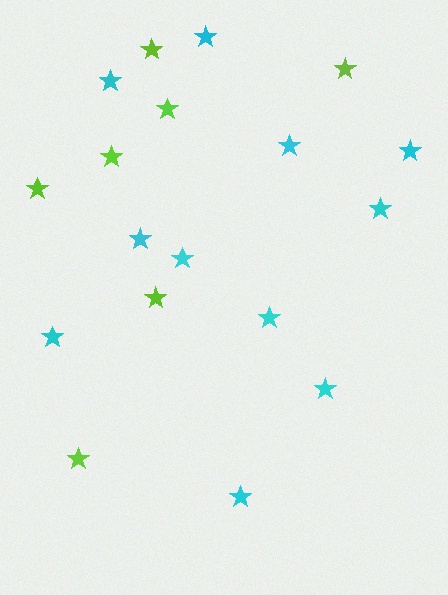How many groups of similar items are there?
There are 2 groups: one group of cyan stars (11) and one group of lime stars (7).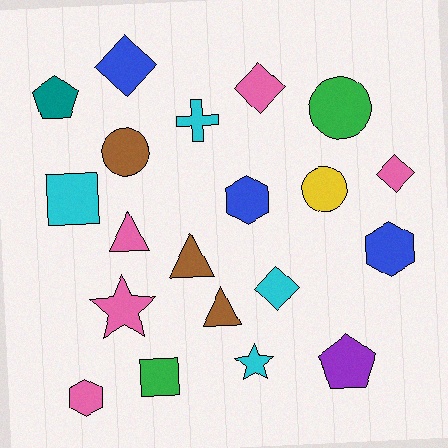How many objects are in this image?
There are 20 objects.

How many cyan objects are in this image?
There are 4 cyan objects.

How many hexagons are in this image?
There are 3 hexagons.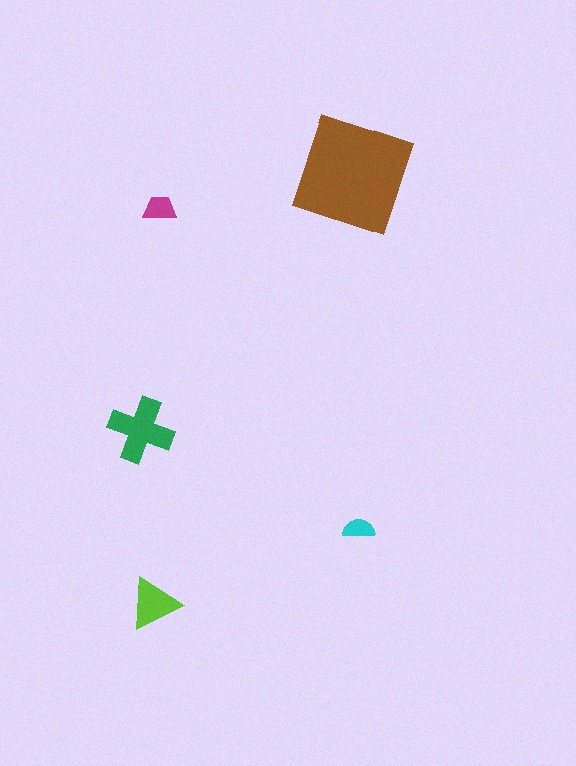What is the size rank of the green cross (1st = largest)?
2nd.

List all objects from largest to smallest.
The brown square, the green cross, the lime triangle, the magenta trapezoid, the cyan semicircle.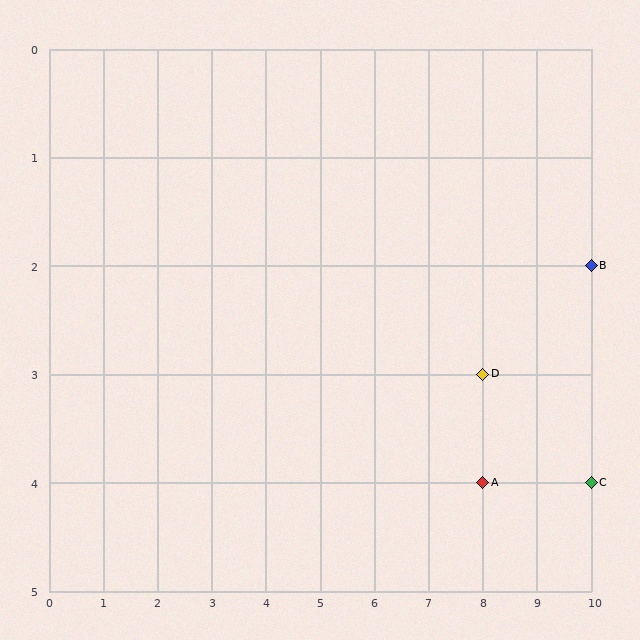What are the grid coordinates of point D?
Point D is at grid coordinates (8, 3).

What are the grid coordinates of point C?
Point C is at grid coordinates (10, 4).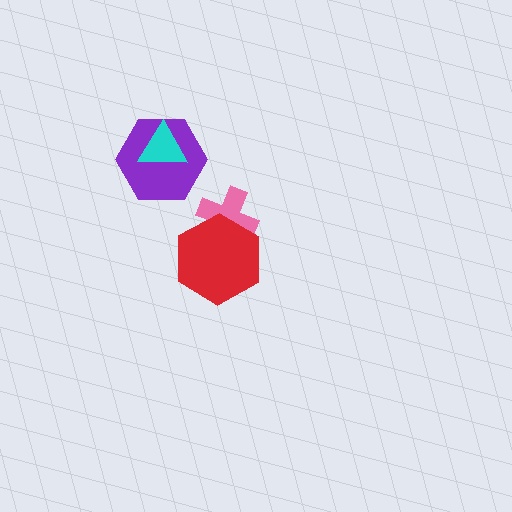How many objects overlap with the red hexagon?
1 object overlaps with the red hexagon.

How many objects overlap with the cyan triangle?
1 object overlaps with the cyan triangle.